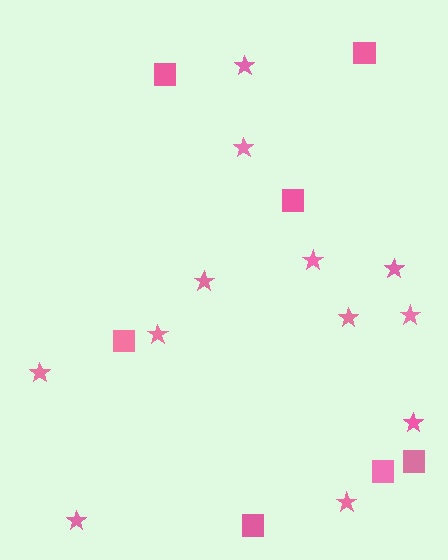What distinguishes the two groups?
There are 2 groups: one group of squares (7) and one group of stars (12).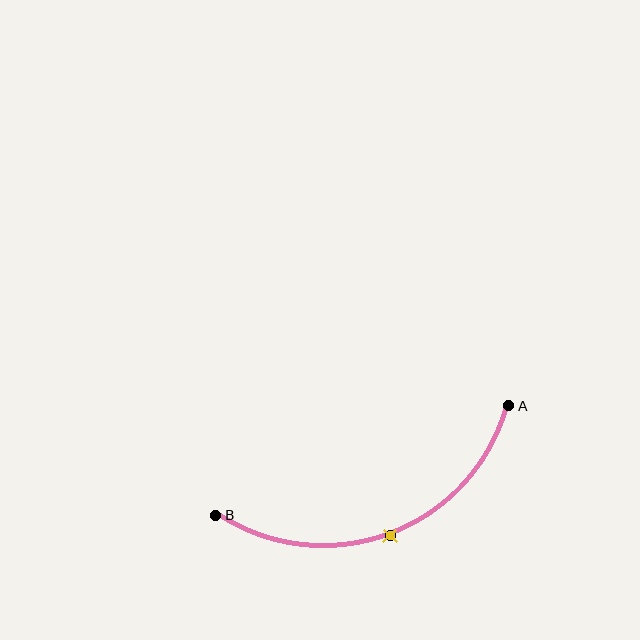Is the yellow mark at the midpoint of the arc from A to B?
Yes. The yellow mark lies on the arc at equal arc-length from both A and B — it is the arc midpoint.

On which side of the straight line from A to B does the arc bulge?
The arc bulges below the straight line connecting A and B.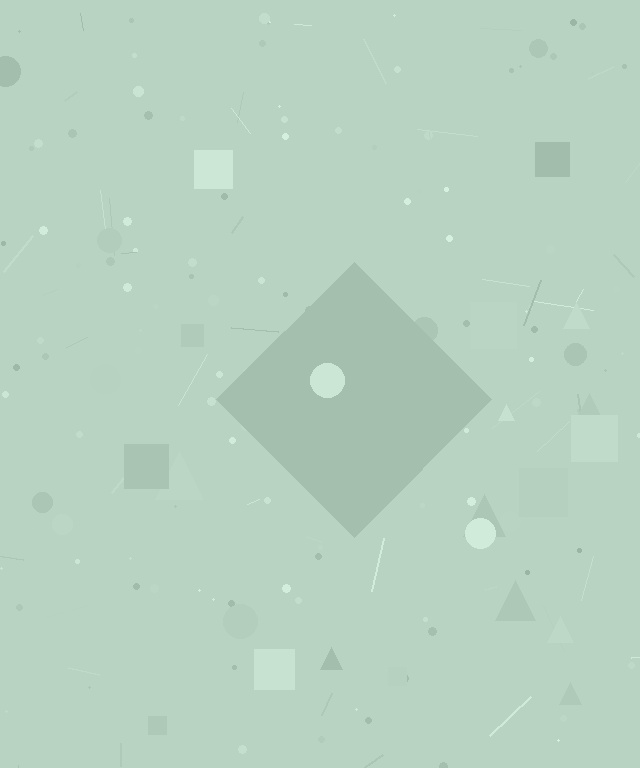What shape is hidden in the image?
A diamond is hidden in the image.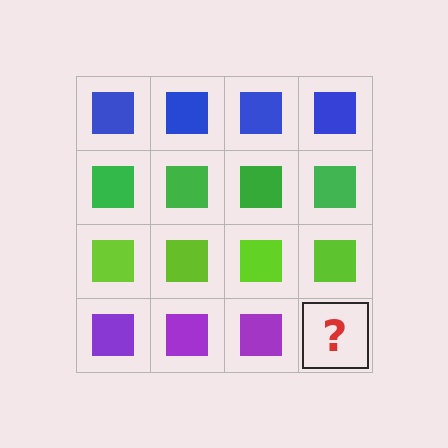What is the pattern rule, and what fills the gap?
The rule is that each row has a consistent color. The gap should be filled with a purple square.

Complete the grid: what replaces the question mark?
The question mark should be replaced with a purple square.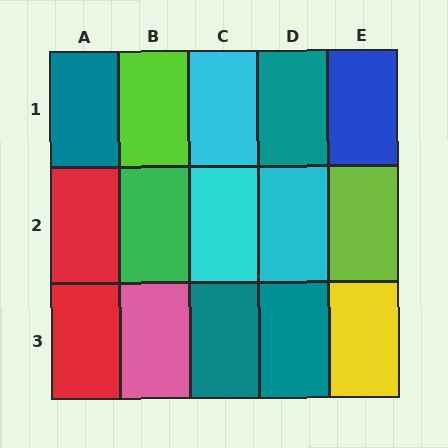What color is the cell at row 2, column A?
Red.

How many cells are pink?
1 cell is pink.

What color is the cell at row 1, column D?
Teal.